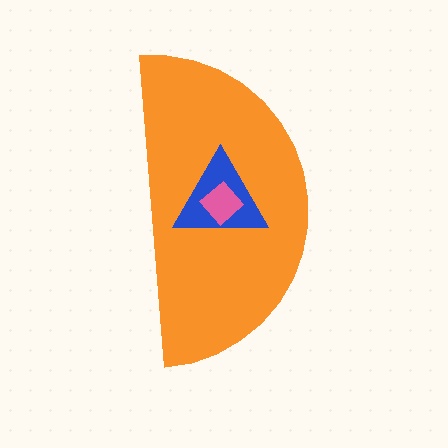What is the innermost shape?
The pink diamond.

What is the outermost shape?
The orange semicircle.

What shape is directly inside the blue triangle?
The pink diamond.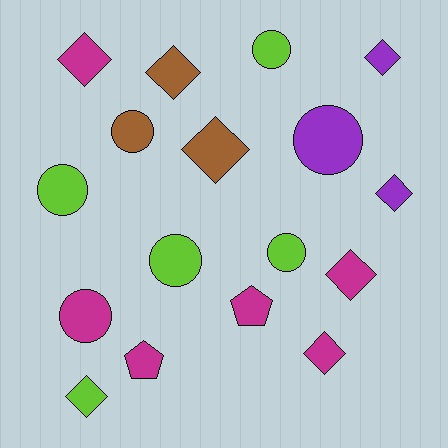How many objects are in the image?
There are 17 objects.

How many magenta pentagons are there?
There are 2 magenta pentagons.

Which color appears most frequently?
Magenta, with 6 objects.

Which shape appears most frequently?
Diamond, with 8 objects.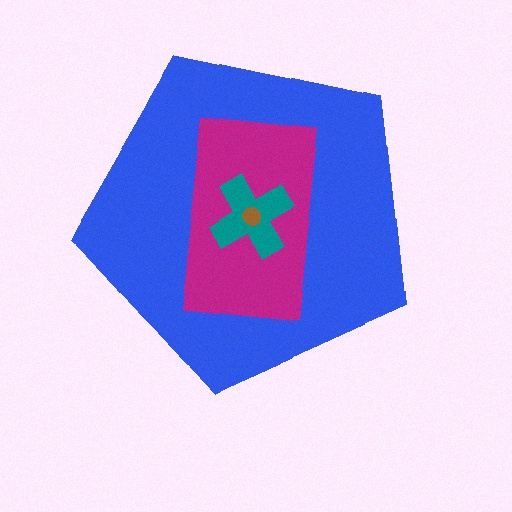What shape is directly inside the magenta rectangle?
The teal cross.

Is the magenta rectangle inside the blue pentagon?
Yes.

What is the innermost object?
The brown circle.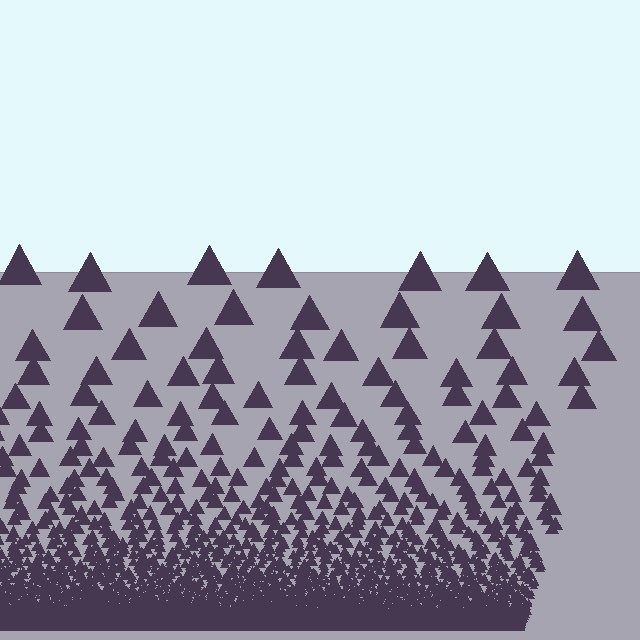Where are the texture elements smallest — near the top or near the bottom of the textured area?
Near the bottom.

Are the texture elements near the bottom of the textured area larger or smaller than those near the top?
Smaller. The gradient is inverted — elements near the bottom are smaller and denser.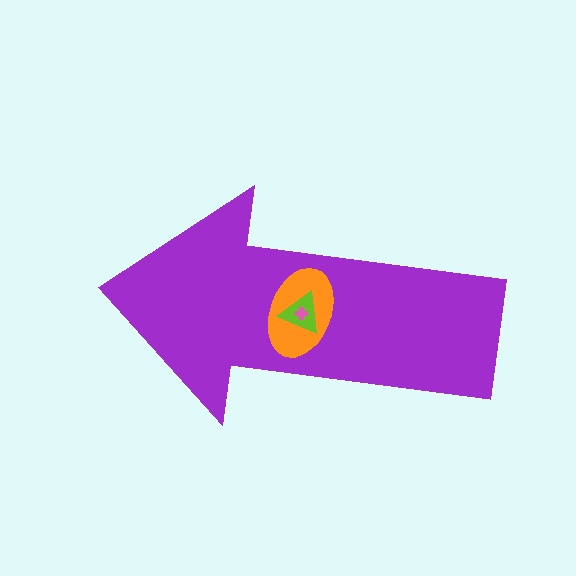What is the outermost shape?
The purple arrow.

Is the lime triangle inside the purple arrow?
Yes.